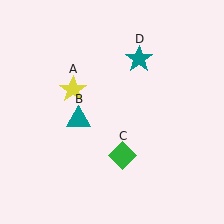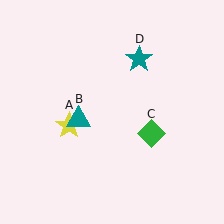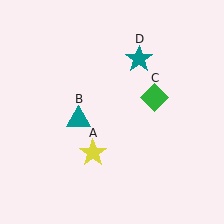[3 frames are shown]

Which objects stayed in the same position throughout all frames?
Teal triangle (object B) and teal star (object D) remained stationary.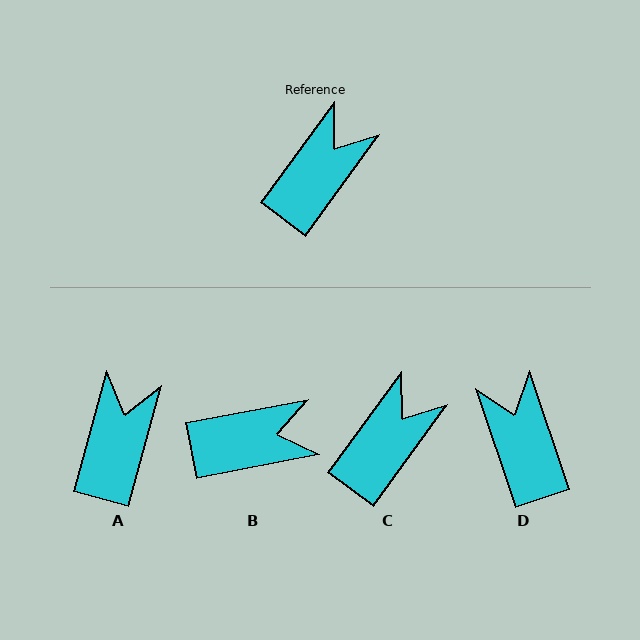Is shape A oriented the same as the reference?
No, it is off by about 21 degrees.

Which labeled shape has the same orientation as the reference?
C.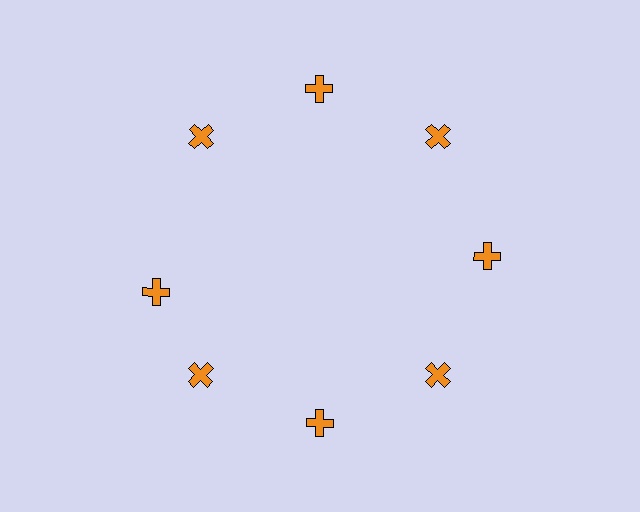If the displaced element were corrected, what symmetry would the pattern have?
It would have 8-fold rotational symmetry — the pattern would map onto itself every 45 degrees.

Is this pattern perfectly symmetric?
No. The 8 orange crosses are arranged in a ring, but one element near the 9 o'clock position is rotated out of alignment along the ring, breaking the 8-fold rotational symmetry.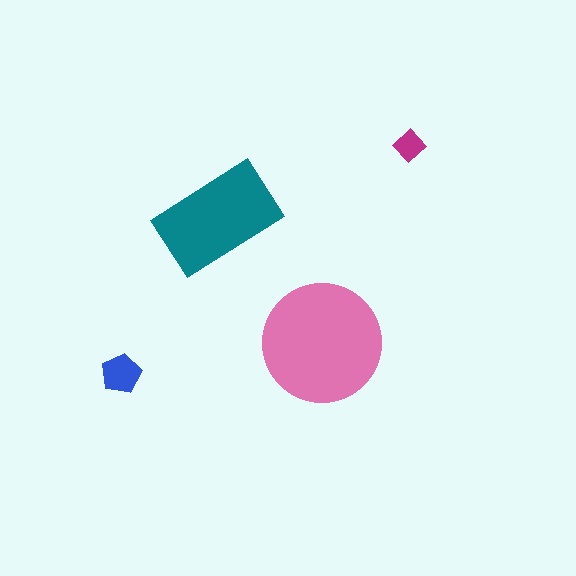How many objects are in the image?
There are 4 objects in the image.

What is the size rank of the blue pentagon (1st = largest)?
3rd.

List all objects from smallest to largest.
The magenta diamond, the blue pentagon, the teal rectangle, the pink circle.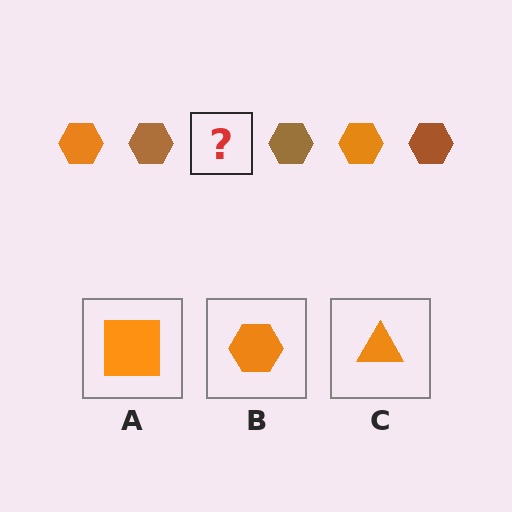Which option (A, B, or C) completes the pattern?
B.